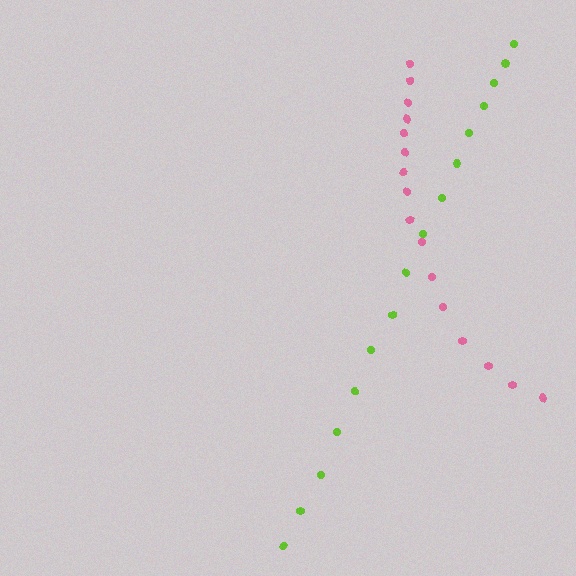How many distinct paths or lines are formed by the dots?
There are 2 distinct paths.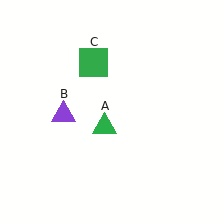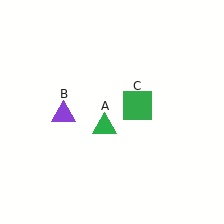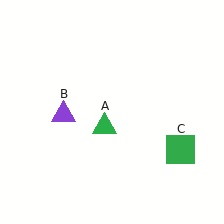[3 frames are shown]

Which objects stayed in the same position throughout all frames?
Green triangle (object A) and purple triangle (object B) remained stationary.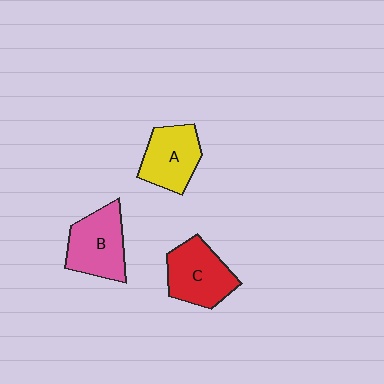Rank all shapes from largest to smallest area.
From largest to smallest: B (pink), C (red), A (yellow).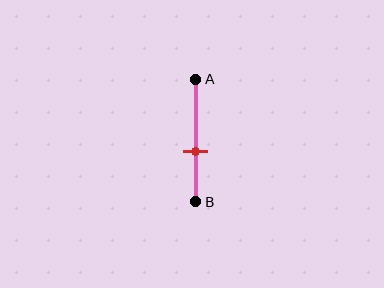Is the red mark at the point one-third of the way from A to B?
No, the mark is at about 60% from A, not at the 33% one-third point.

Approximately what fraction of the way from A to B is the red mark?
The red mark is approximately 60% of the way from A to B.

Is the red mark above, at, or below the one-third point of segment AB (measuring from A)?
The red mark is below the one-third point of segment AB.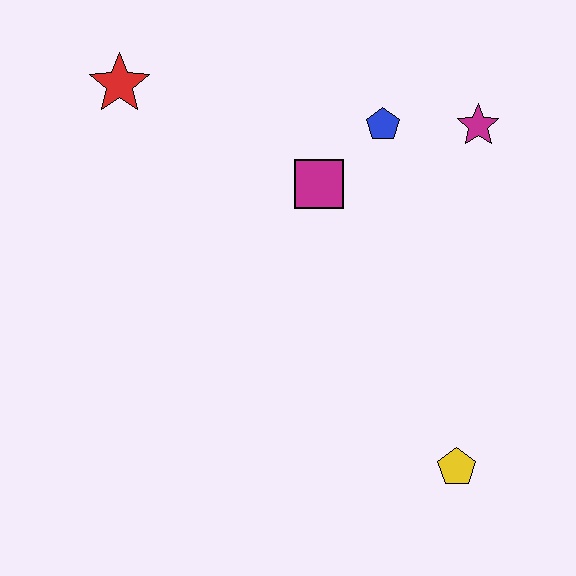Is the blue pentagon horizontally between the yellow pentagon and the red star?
Yes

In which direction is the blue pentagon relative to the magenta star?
The blue pentagon is to the left of the magenta star.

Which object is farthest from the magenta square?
The yellow pentagon is farthest from the magenta square.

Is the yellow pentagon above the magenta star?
No